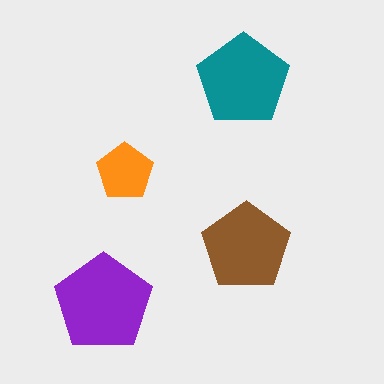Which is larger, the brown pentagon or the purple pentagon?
The purple one.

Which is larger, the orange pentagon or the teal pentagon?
The teal one.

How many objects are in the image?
There are 4 objects in the image.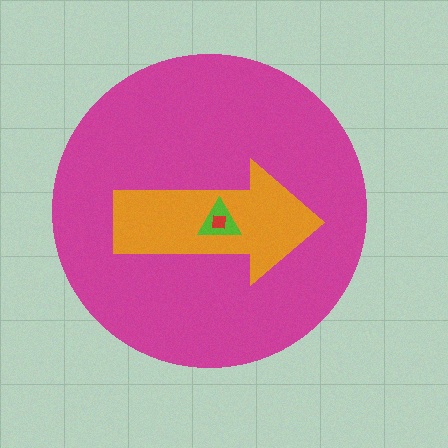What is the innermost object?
The red square.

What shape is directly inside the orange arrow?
The lime triangle.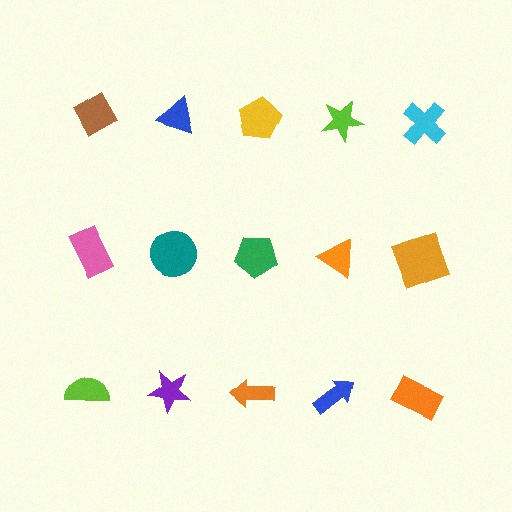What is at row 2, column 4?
An orange triangle.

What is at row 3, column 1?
A lime semicircle.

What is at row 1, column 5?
A cyan cross.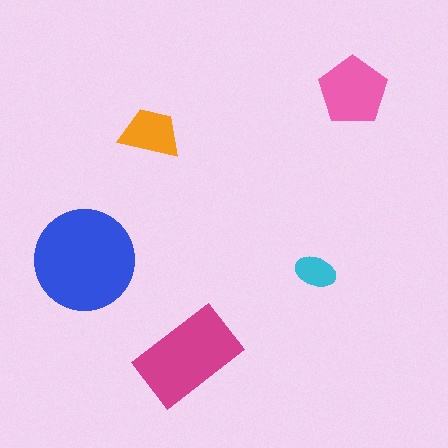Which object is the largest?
The blue circle.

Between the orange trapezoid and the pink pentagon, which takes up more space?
The pink pentagon.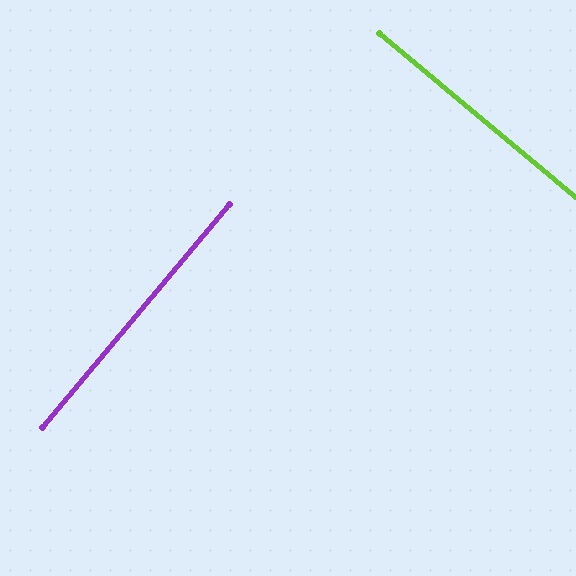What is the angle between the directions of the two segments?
Approximately 90 degrees.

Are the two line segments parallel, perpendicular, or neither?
Perpendicular — they meet at approximately 90°.